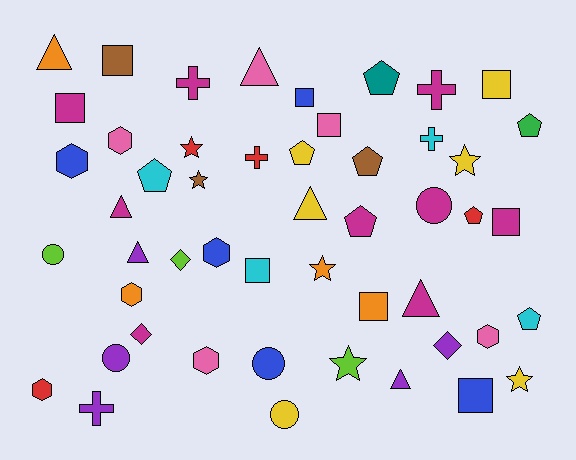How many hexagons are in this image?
There are 7 hexagons.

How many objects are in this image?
There are 50 objects.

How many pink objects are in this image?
There are 5 pink objects.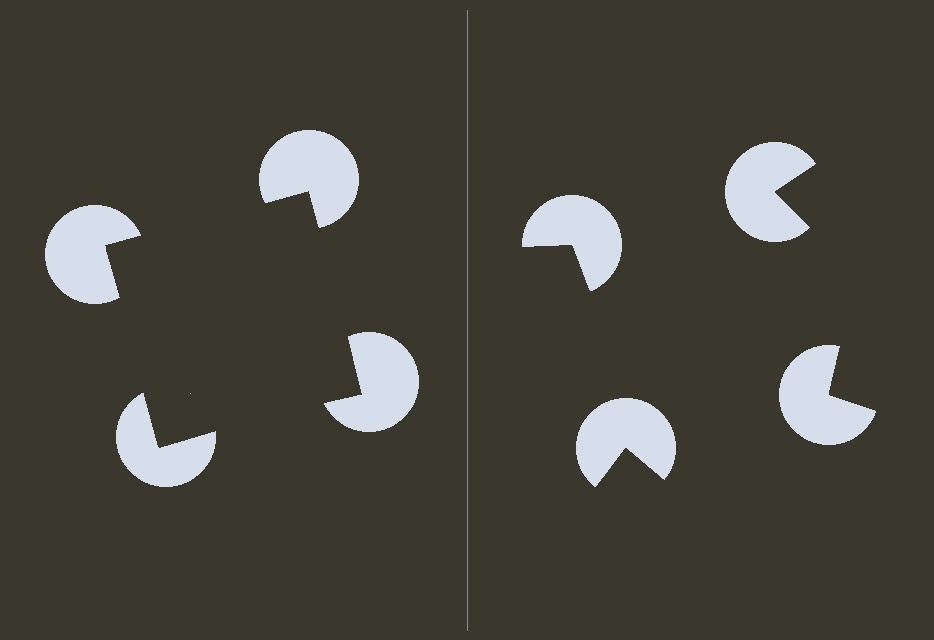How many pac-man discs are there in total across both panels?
8 — 4 on each side.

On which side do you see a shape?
An illusory square appears on the left side. On the right side the wedge cuts are rotated, so no coherent shape forms.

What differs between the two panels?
The pac-man discs are positioned identically on both sides; only the wedge orientations differ. On the left they align to a square; on the right they are misaligned.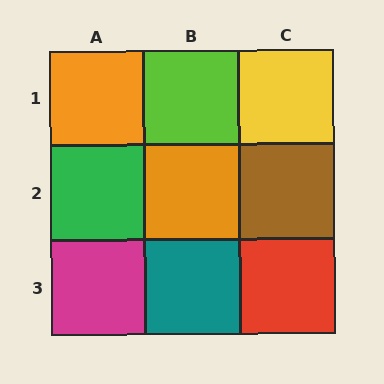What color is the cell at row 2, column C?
Brown.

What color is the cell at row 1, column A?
Orange.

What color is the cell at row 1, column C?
Yellow.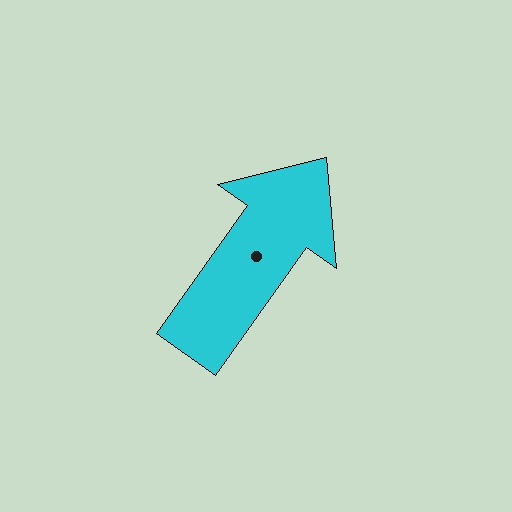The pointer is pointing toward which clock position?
Roughly 1 o'clock.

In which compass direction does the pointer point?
Northeast.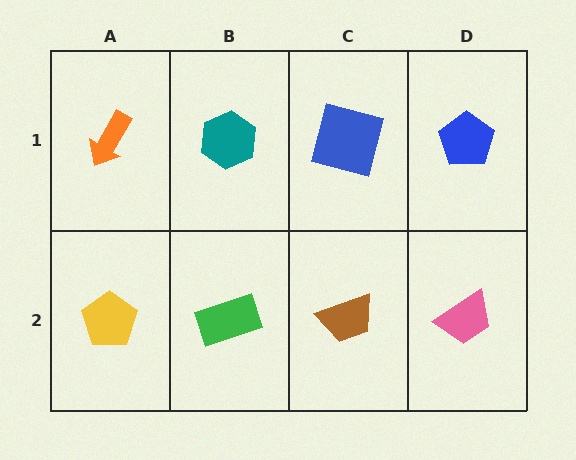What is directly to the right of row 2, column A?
A green rectangle.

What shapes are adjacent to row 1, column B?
A green rectangle (row 2, column B), an orange arrow (row 1, column A), a blue square (row 1, column C).